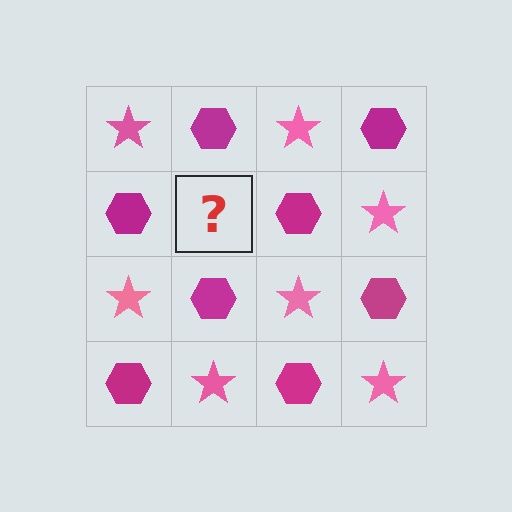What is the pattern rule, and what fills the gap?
The rule is that it alternates pink star and magenta hexagon in a checkerboard pattern. The gap should be filled with a pink star.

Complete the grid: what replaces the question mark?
The question mark should be replaced with a pink star.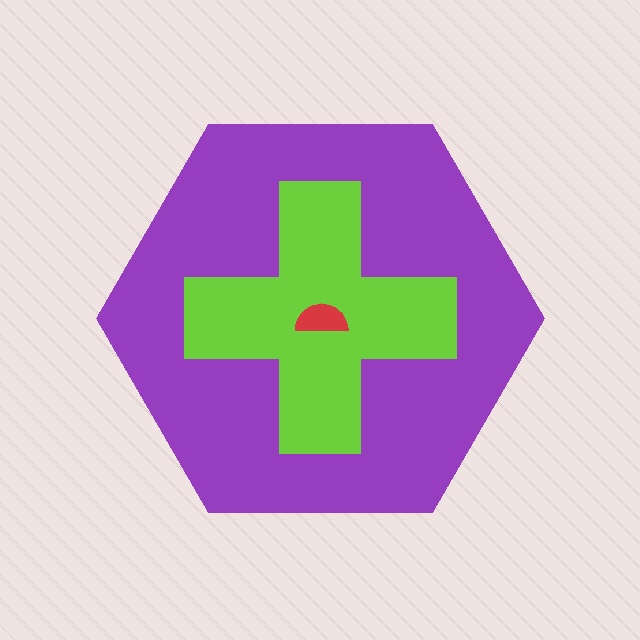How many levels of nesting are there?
3.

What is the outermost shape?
The purple hexagon.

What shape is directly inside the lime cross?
The red semicircle.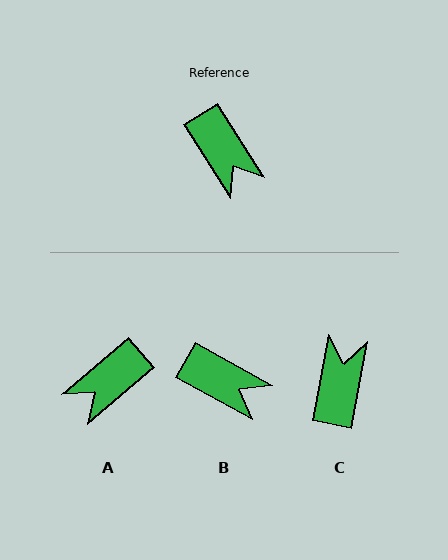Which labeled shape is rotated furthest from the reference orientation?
C, about 137 degrees away.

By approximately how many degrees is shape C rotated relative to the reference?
Approximately 137 degrees counter-clockwise.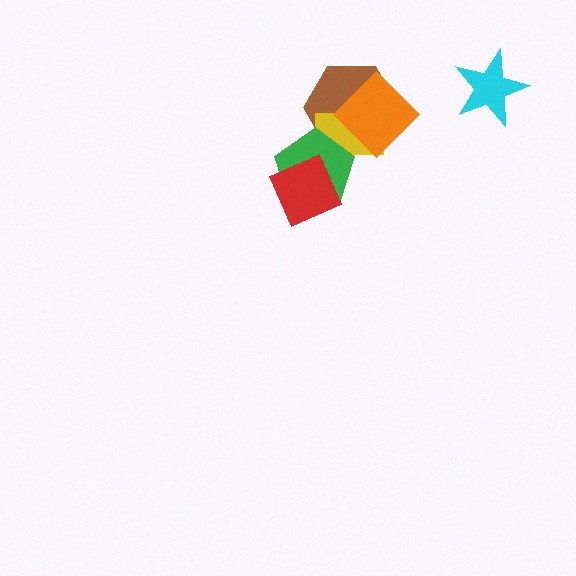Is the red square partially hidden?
No, no other shape covers it.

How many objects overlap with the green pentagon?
3 objects overlap with the green pentagon.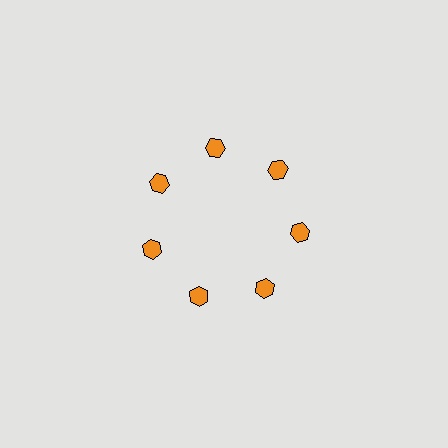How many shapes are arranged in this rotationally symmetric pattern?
There are 7 shapes, arranged in 7 groups of 1.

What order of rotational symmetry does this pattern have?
This pattern has 7-fold rotational symmetry.